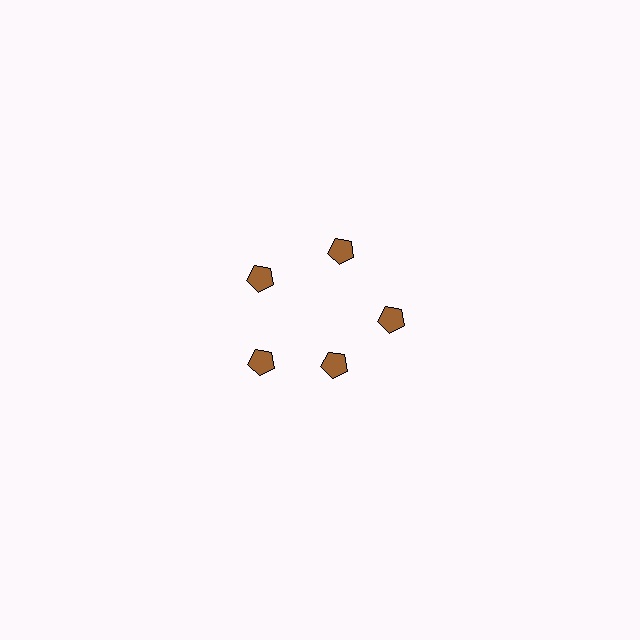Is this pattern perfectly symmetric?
No. The 5 brown pentagons are arranged in a ring, but one element near the 5 o'clock position is pulled inward toward the center, breaking the 5-fold rotational symmetry.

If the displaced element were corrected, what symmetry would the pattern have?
It would have 5-fold rotational symmetry — the pattern would map onto itself every 72 degrees.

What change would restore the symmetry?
The symmetry would be restored by moving it outward, back onto the ring so that all 5 pentagons sit at equal angles and equal distance from the center.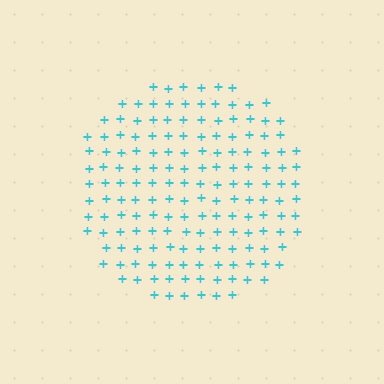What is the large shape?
The large shape is a circle.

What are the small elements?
The small elements are plus signs.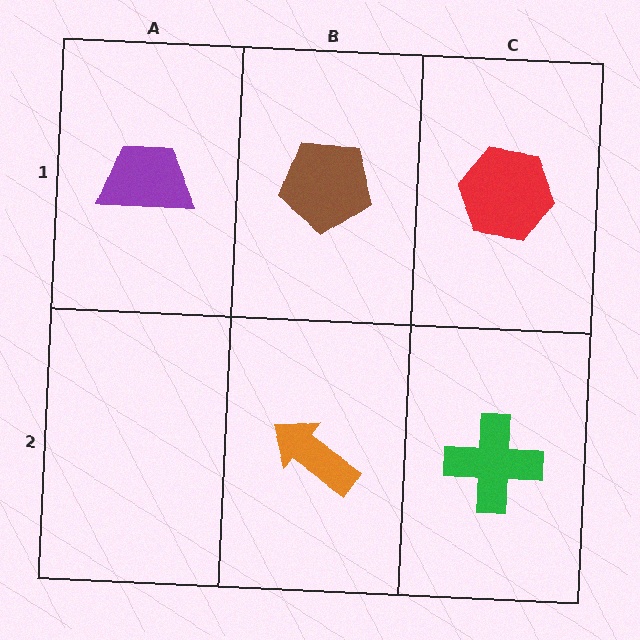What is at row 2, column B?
An orange arrow.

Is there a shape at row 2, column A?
No, that cell is empty.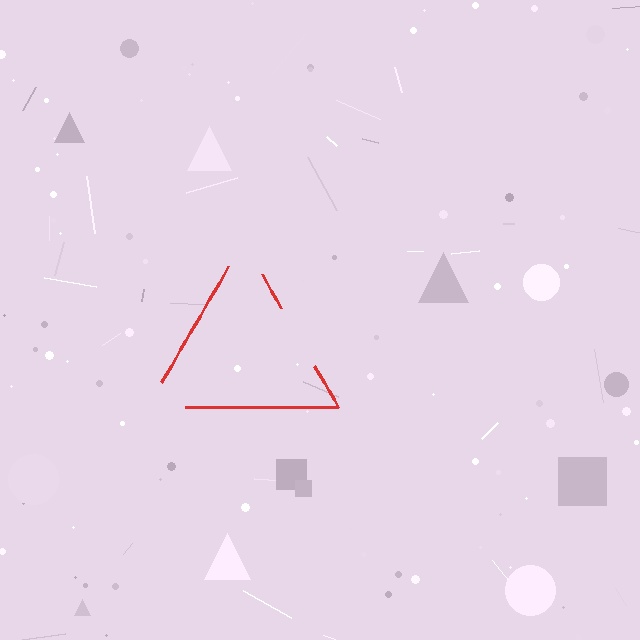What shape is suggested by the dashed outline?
The dashed outline suggests a triangle.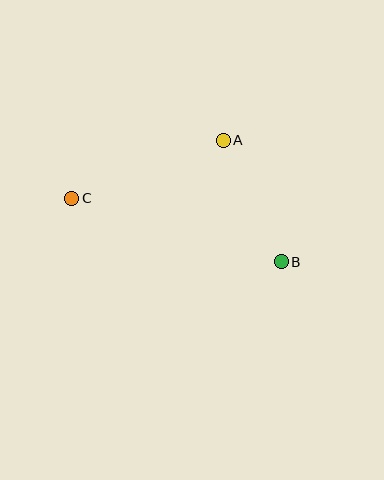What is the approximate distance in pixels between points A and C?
The distance between A and C is approximately 162 pixels.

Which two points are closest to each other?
Points A and B are closest to each other.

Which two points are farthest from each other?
Points B and C are farthest from each other.